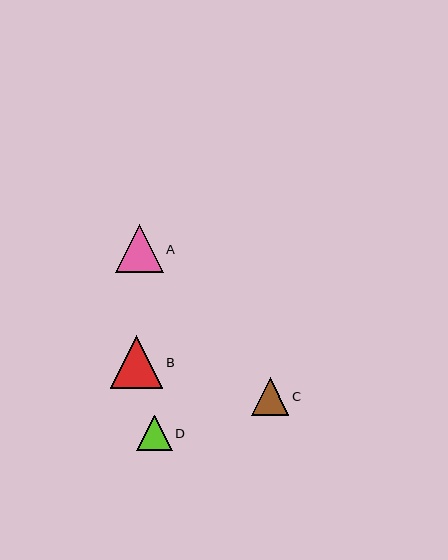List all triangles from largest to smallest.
From largest to smallest: B, A, C, D.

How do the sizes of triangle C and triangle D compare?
Triangle C and triangle D are approximately the same size.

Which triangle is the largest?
Triangle B is the largest with a size of approximately 52 pixels.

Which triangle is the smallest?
Triangle D is the smallest with a size of approximately 35 pixels.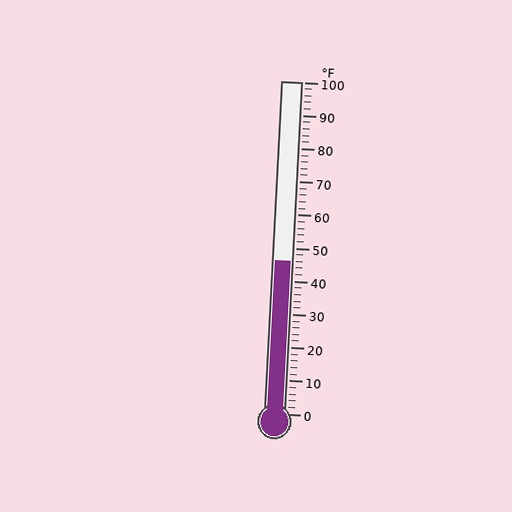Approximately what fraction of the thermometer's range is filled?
The thermometer is filled to approximately 45% of its range.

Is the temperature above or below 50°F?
The temperature is below 50°F.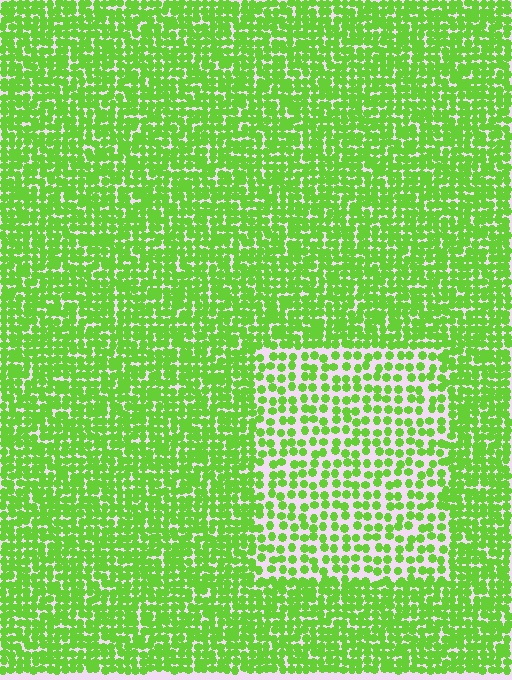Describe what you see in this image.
The image contains small lime elements arranged at two different densities. A rectangle-shaped region is visible where the elements are less densely packed than the surrounding area.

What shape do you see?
I see a rectangle.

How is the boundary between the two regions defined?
The boundary is defined by a change in element density (approximately 1.9x ratio). All elements are the same color, size, and shape.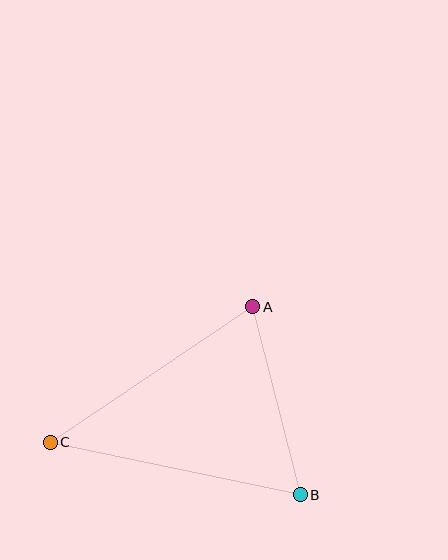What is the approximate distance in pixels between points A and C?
The distance between A and C is approximately 243 pixels.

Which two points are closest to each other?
Points A and B are closest to each other.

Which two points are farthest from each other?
Points B and C are farthest from each other.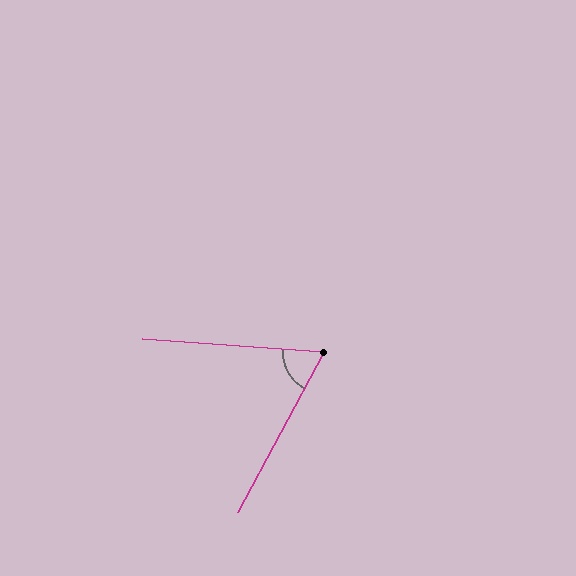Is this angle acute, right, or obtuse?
It is acute.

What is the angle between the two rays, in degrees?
Approximately 66 degrees.